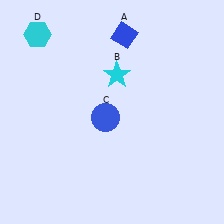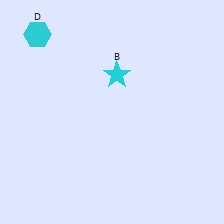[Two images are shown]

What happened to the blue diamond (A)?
The blue diamond (A) was removed in Image 2. It was in the top-right area of Image 1.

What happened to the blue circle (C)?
The blue circle (C) was removed in Image 2. It was in the bottom-left area of Image 1.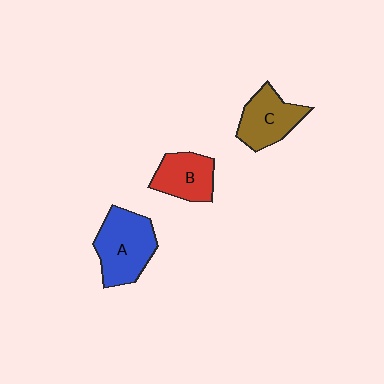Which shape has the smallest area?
Shape B (red).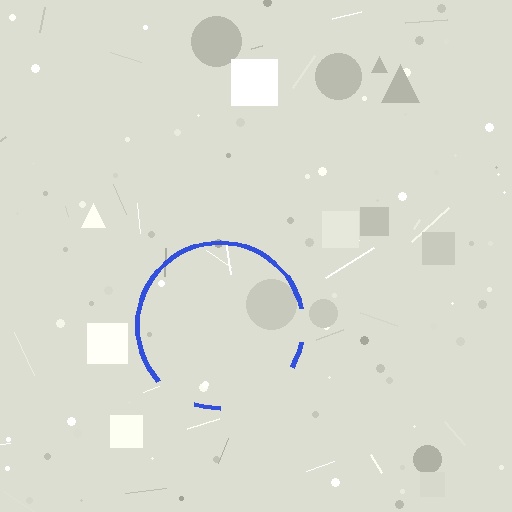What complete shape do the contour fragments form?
The contour fragments form a circle.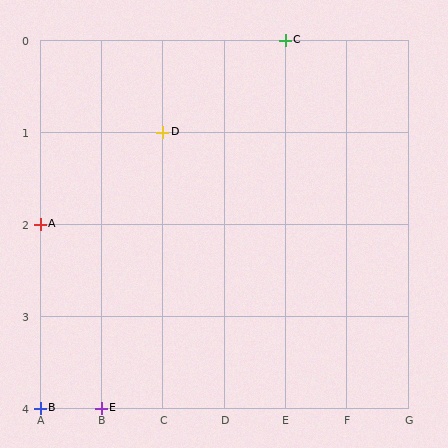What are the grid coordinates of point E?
Point E is at grid coordinates (B, 4).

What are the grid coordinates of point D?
Point D is at grid coordinates (C, 1).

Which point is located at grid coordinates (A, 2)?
Point A is at (A, 2).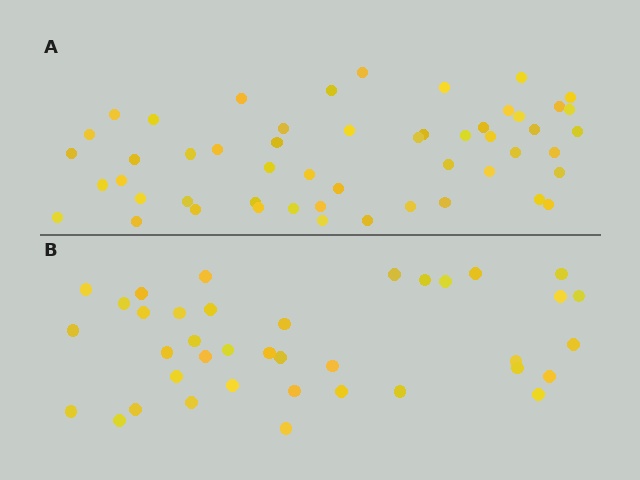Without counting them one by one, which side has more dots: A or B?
Region A (the top region) has more dots.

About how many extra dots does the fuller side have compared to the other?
Region A has approximately 15 more dots than region B.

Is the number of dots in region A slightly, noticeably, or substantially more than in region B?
Region A has noticeably more, but not dramatically so. The ratio is roughly 1.4 to 1.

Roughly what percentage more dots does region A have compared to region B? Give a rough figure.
About 35% more.